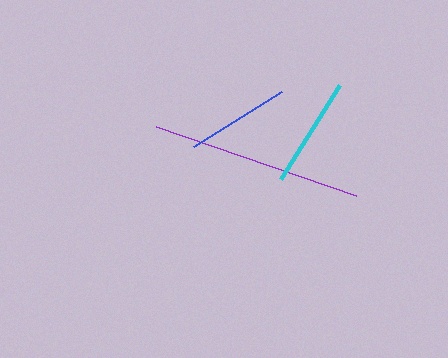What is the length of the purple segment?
The purple segment is approximately 212 pixels long.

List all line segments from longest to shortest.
From longest to shortest: purple, cyan, blue.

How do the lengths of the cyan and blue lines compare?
The cyan and blue lines are approximately the same length.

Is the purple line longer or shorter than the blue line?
The purple line is longer than the blue line.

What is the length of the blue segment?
The blue segment is approximately 104 pixels long.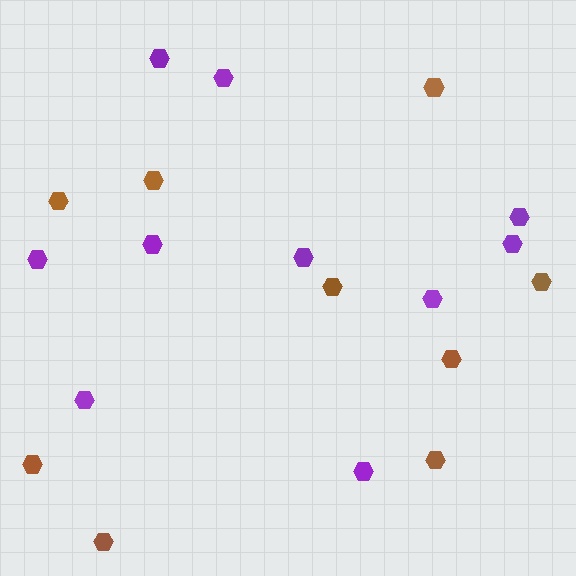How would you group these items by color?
There are 2 groups: one group of brown hexagons (9) and one group of purple hexagons (10).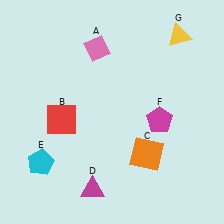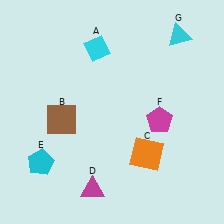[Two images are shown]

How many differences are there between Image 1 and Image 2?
There are 3 differences between the two images.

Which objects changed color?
A changed from pink to cyan. B changed from red to brown. G changed from yellow to cyan.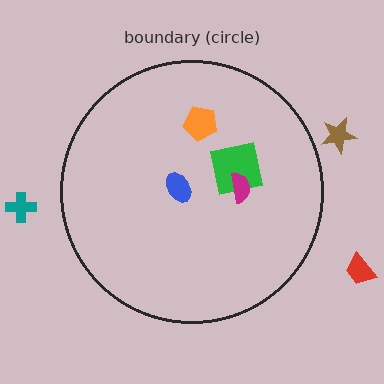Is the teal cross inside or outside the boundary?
Outside.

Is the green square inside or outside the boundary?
Inside.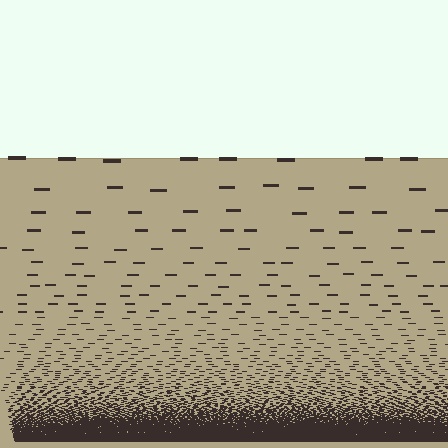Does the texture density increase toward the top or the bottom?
Density increases toward the bottom.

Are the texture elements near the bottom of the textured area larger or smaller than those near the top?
Smaller. The gradient is inverted — elements near the bottom are smaller and denser.